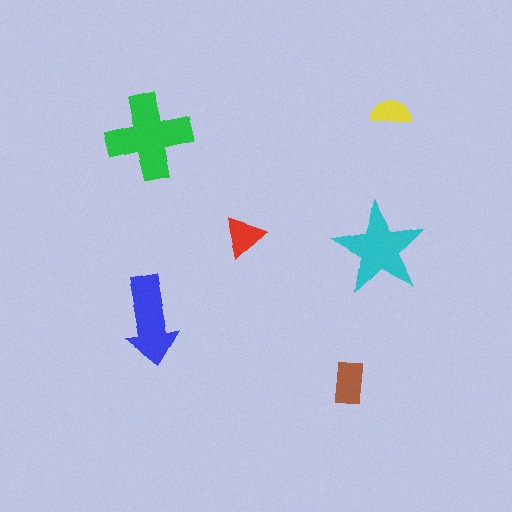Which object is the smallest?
The yellow semicircle.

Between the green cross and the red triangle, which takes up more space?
The green cross.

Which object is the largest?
The green cross.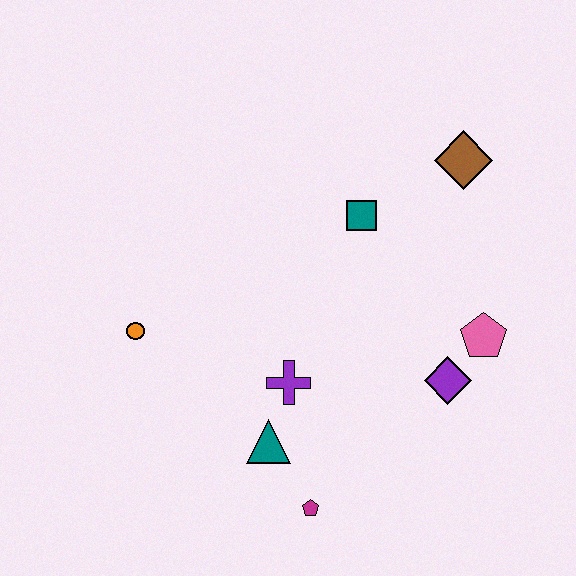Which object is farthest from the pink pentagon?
The orange circle is farthest from the pink pentagon.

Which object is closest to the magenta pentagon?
The teal triangle is closest to the magenta pentagon.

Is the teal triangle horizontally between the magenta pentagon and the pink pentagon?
No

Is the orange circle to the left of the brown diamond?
Yes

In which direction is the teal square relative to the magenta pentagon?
The teal square is above the magenta pentagon.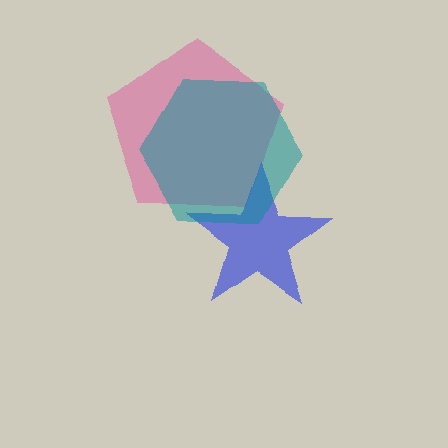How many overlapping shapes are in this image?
There are 3 overlapping shapes in the image.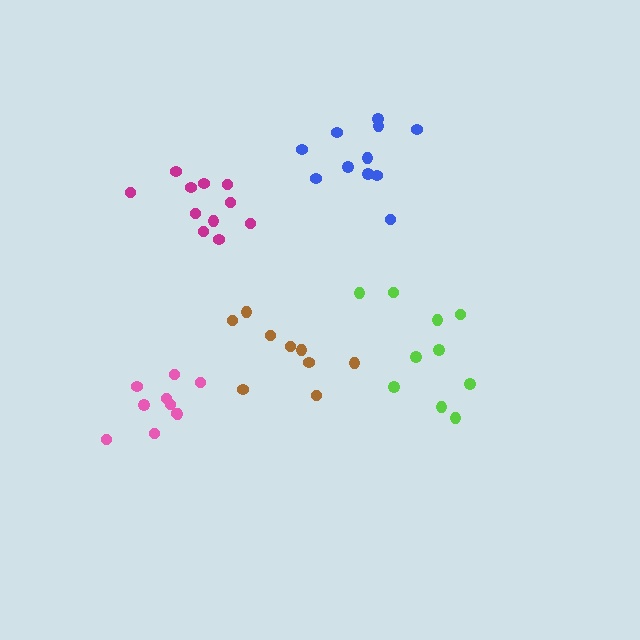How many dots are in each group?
Group 1: 11 dots, Group 2: 10 dots, Group 3: 9 dots, Group 4: 10 dots, Group 5: 11 dots (51 total).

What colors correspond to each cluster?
The clusters are colored: magenta, lime, brown, pink, blue.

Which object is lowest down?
The pink cluster is bottommost.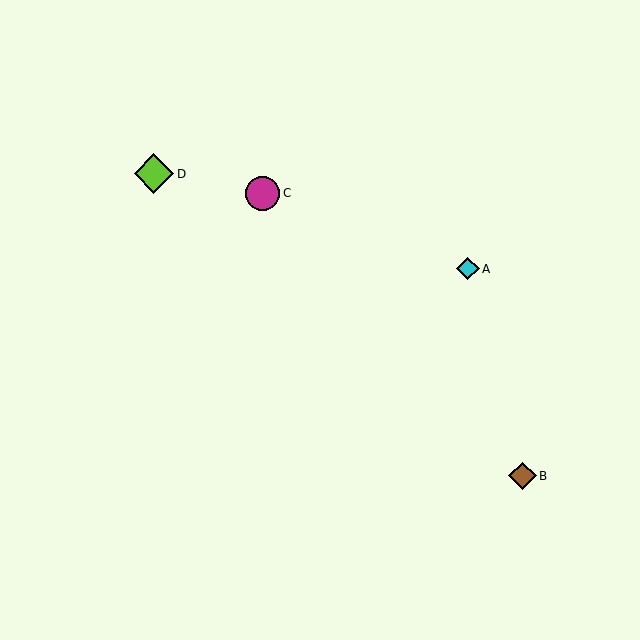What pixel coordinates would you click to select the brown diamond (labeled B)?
Click at (523, 476) to select the brown diamond B.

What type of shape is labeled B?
Shape B is a brown diamond.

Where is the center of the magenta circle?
The center of the magenta circle is at (263, 193).